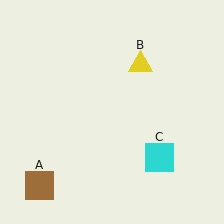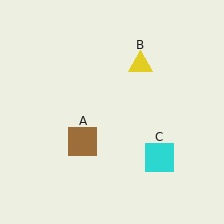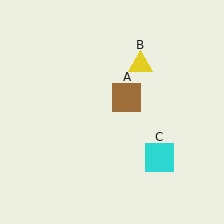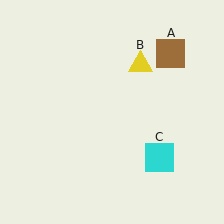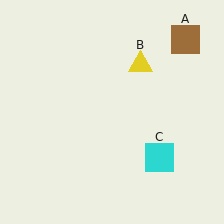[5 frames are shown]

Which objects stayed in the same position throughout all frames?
Yellow triangle (object B) and cyan square (object C) remained stationary.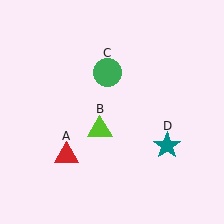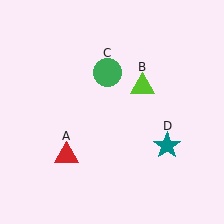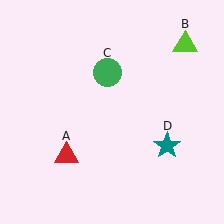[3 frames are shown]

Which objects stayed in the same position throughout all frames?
Red triangle (object A) and green circle (object C) and teal star (object D) remained stationary.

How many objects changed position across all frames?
1 object changed position: lime triangle (object B).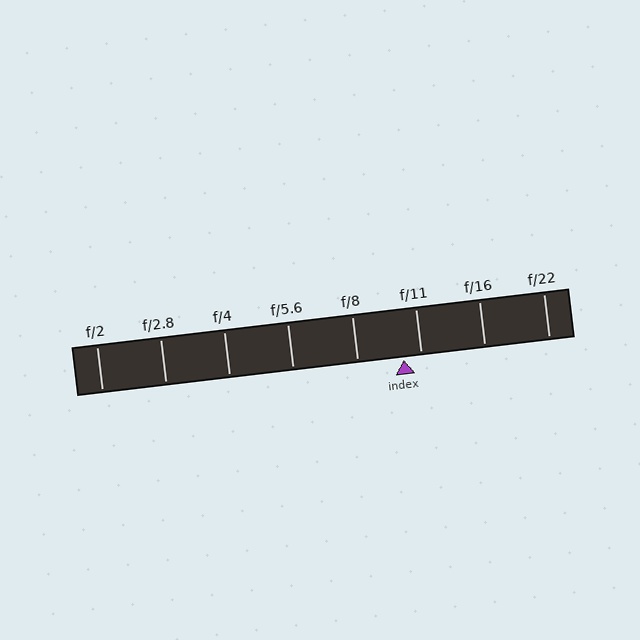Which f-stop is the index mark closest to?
The index mark is closest to f/11.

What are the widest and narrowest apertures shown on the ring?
The widest aperture shown is f/2 and the narrowest is f/22.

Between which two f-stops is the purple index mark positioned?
The index mark is between f/8 and f/11.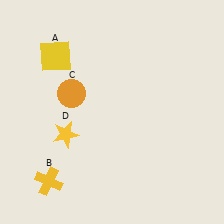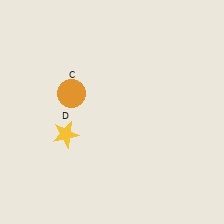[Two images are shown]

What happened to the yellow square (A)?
The yellow square (A) was removed in Image 2. It was in the top-left area of Image 1.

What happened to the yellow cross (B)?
The yellow cross (B) was removed in Image 2. It was in the bottom-left area of Image 1.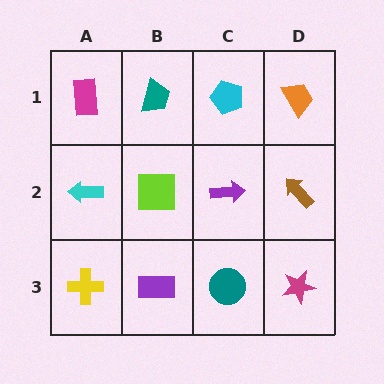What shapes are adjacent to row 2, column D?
An orange trapezoid (row 1, column D), a magenta star (row 3, column D), a purple arrow (row 2, column C).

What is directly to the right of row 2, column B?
A purple arrow.